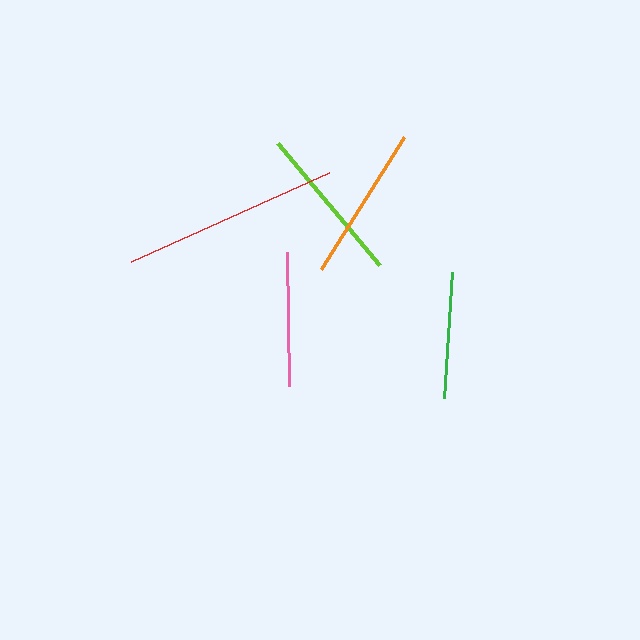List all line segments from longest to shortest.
From longest to shortest: red, lime, orange, pink, green.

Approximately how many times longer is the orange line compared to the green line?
The orange line is approximately 1.2 times the length of the green line.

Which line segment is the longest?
The red line is the longest at approximately 216 pixels.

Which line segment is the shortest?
The green line is the shortest at approximately 126 pixels.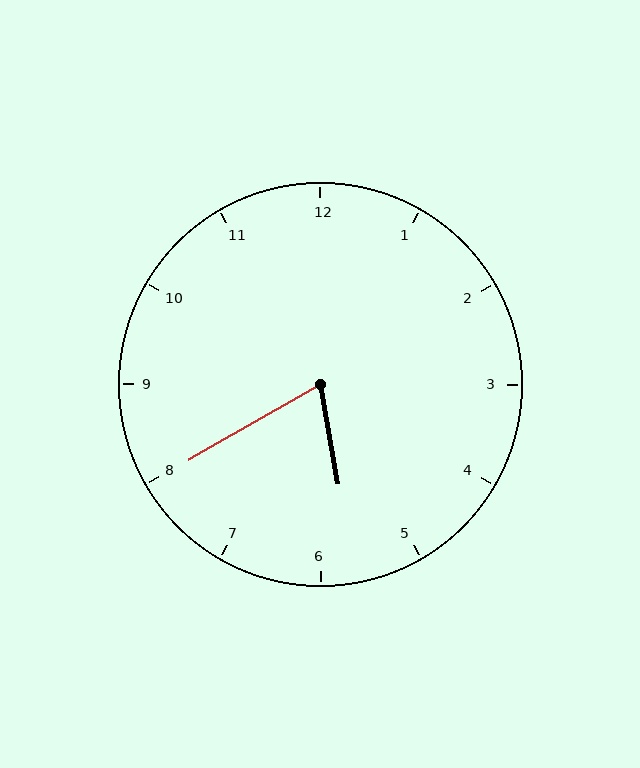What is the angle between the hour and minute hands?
Approximately 70 degrees.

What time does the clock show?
5:40.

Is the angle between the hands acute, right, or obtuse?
It is acute.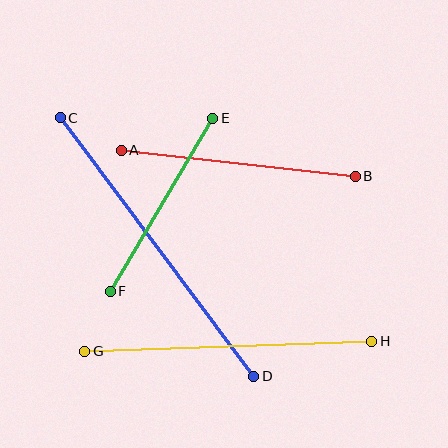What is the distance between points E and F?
The distance is approximately 201 pixels.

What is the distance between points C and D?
The distance is approximately 323 pixels.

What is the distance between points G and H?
The distance is approximately 287 pixels.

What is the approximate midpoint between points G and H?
The midpoint is at approximately (228, 346) pixels.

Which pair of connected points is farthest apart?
Points C and D are farthest apart.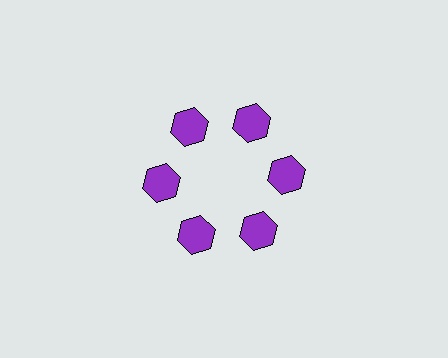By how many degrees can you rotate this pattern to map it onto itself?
The pattern maps onto itself every 60 degrees of rotation.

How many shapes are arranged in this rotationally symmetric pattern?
There are 6 shapes, arranged in 6 groups of 1.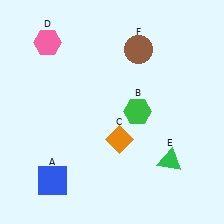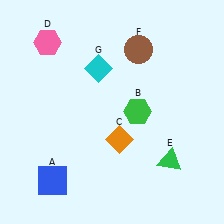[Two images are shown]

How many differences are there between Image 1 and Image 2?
There is 1 difference between the two images.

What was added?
A cyan diamond (G) was added in Image 2.